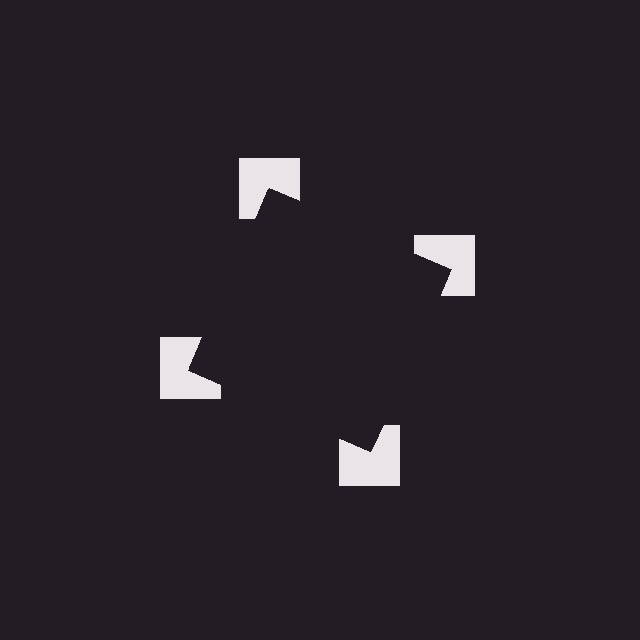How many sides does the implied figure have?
4 sides.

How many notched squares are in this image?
There are 4 — one at each vertex of the illusory square.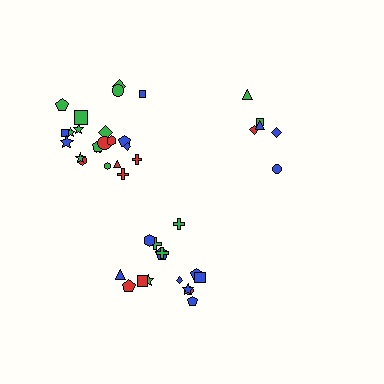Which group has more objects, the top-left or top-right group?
The top-left group.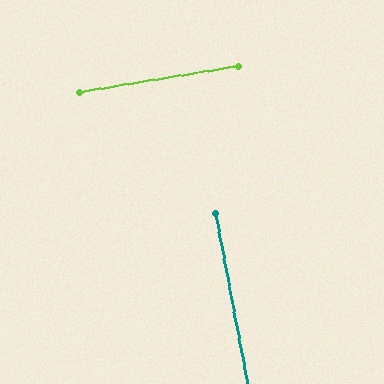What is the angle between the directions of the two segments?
Approximately 89 degrees.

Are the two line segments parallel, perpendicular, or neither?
Perpendicular — they meet at approximately 89°.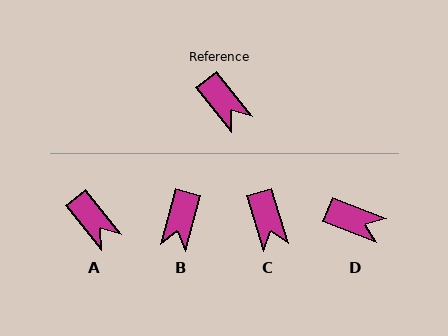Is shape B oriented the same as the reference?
No, it is off by about 54 degrees.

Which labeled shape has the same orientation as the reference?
A.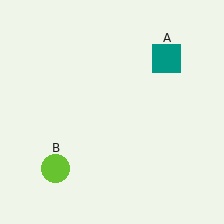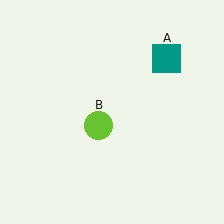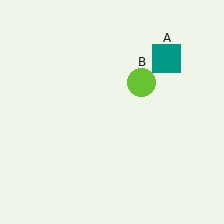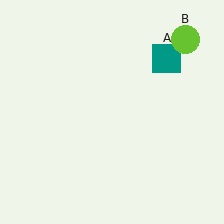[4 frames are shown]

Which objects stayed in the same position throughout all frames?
Teal square (object A) remained stationary.